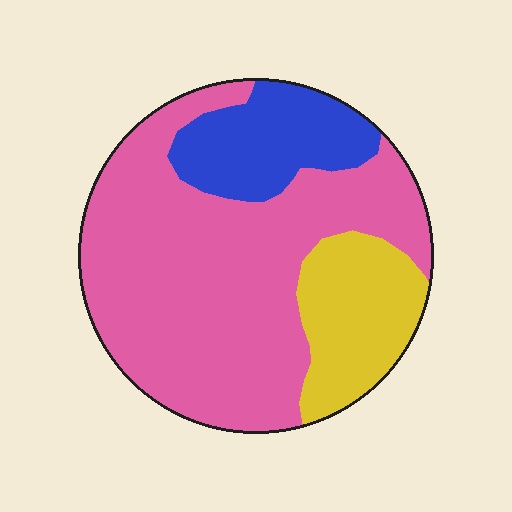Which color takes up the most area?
Pink, at roughly 65%.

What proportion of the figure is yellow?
Yellow covers roughly 20% of the figure.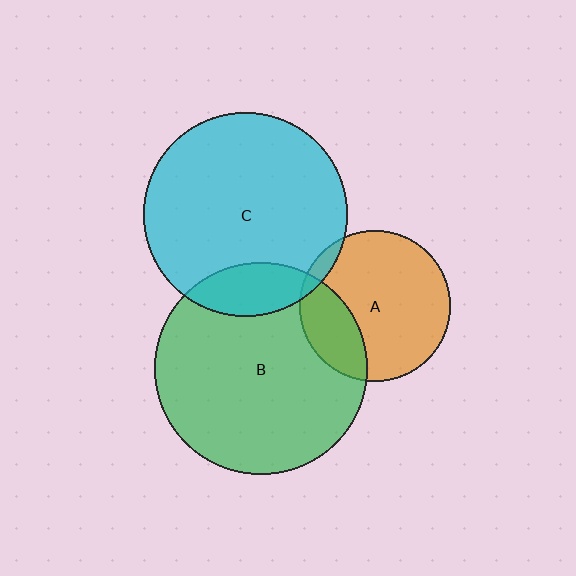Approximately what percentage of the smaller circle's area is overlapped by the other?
Approximately 15%.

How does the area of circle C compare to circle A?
Approximately 1.8 times.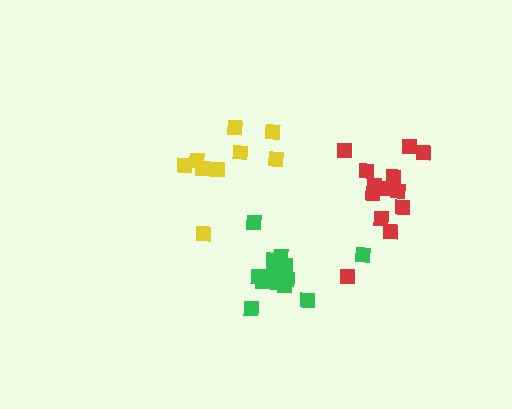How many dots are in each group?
Group 1: 9 dots, Group 2: 13 dots, Group 3: 13 dots (35 total).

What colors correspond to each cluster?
The clusters are colored: yellow, red, green.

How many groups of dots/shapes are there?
There are 3 groups.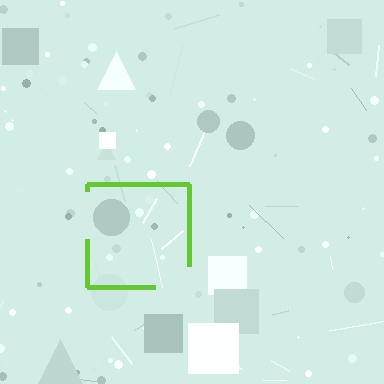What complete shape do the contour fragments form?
The contour fragments form a square.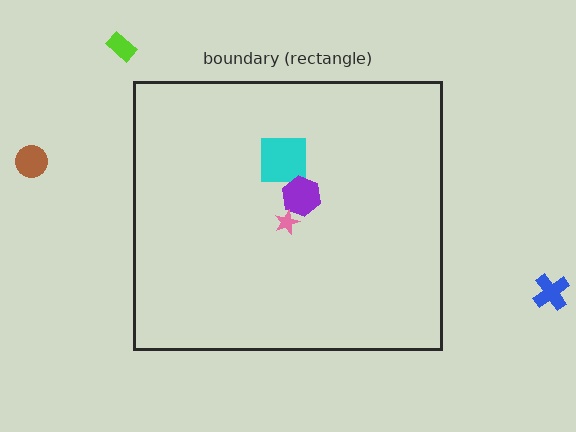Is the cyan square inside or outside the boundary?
Inside.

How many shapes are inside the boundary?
3 inside, 3 outside.